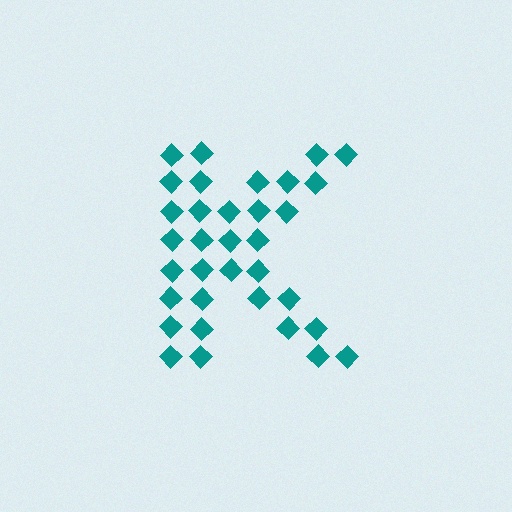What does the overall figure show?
The overall figure shows the letter K.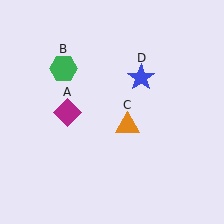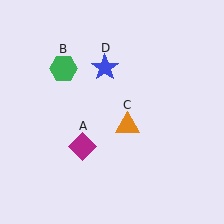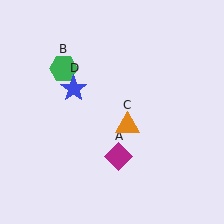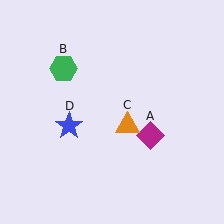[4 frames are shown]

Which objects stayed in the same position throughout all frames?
Green hexagon (object B) and orange triangle (object C) remained stationary.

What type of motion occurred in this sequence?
The magenta diamond (object A), blue star (object D) rotated counterclockwise around the center of the scene.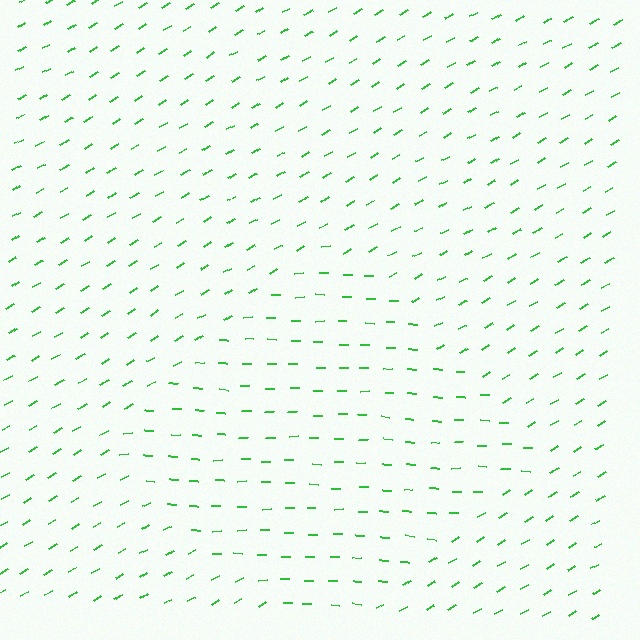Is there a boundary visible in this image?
Yes, there is a texture boundary formed by a change in line orientation.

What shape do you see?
I see a diamond.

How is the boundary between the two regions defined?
The boundary is defined purely by a change in line orientation (approximately 31 degrees difference). All lines are the same color and thickness.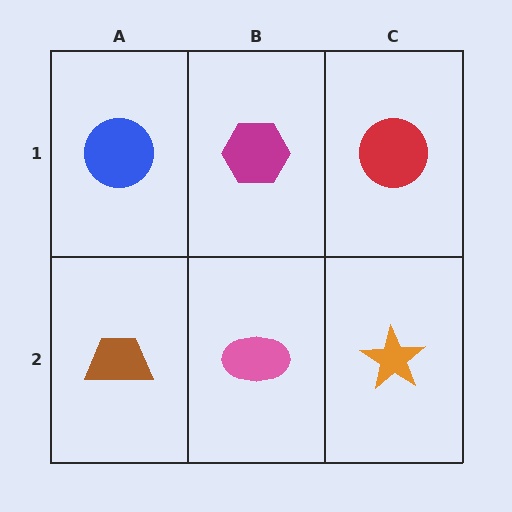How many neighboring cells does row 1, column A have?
2.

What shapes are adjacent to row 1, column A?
A brown trapezoid (row 2, column A), a magenta hexagon (row 1, column B).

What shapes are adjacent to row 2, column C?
A red circle (row 1, column C), a pink ellipse (row 2, column B).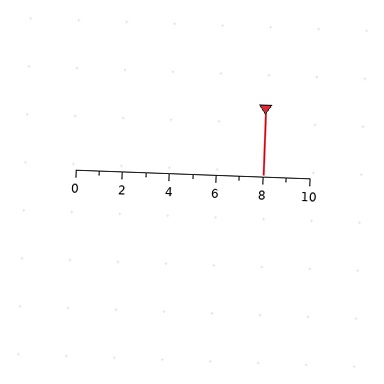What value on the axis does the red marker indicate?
The marker indicates approximately 8.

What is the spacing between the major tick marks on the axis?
The major ticks are spaced 2 apart.